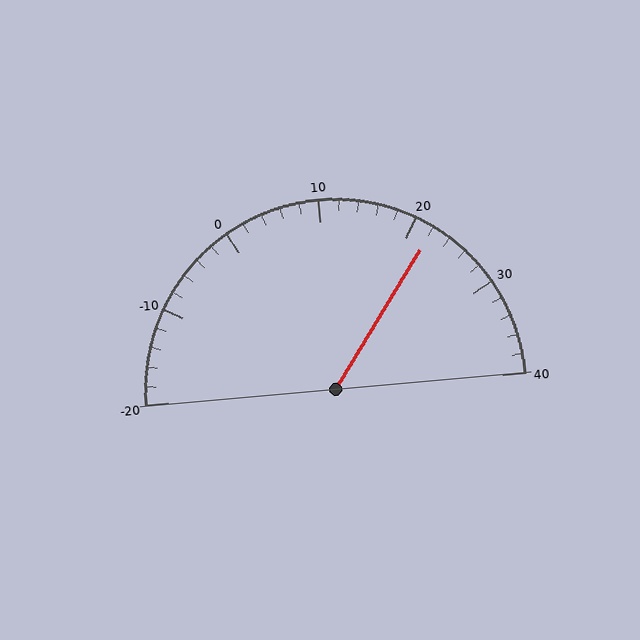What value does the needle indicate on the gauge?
The needle indicates approximately 22.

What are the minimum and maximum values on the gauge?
The gauge ranges from -20 to 40.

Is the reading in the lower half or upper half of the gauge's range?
The reading is in the upper half of the range (-20 to 40).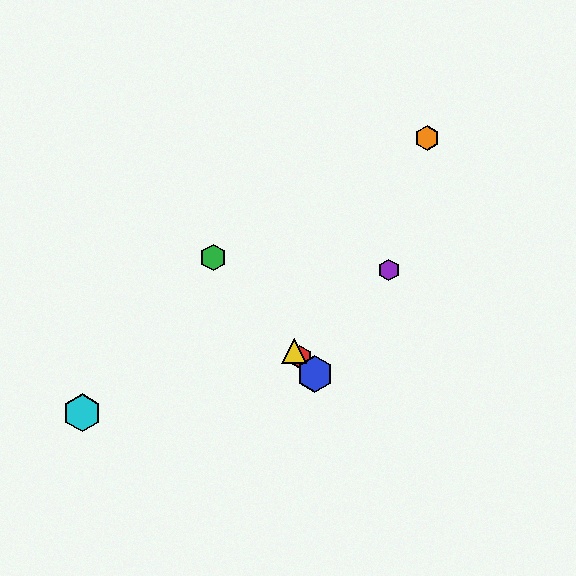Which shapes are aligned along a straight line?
The red hexagon, the blue hexagon, the green hexagon, the yellow triangle are aligned along a straight line.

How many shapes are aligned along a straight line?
4 shapes (the red hexagon, the blue hexagon, the green hexagon, the yellow triangle) are aligned along a straight line.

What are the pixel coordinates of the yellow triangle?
The yellow triangle is at (294, 351).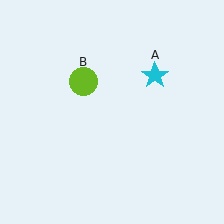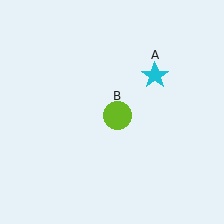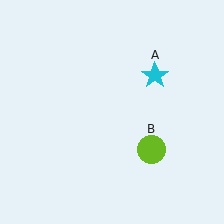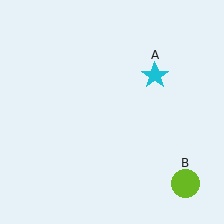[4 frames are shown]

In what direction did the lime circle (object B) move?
The lime circle (object B) moved down and to the right.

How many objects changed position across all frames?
1 object changed position: lime circle (object B).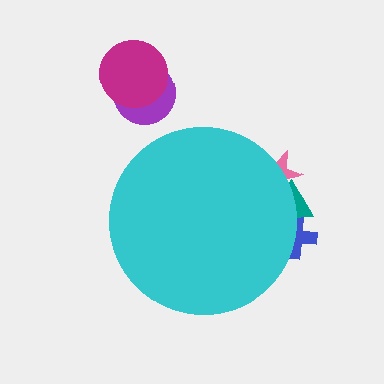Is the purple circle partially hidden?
No, the purple circle is fully visible.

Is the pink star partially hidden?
Yes, the pink star is partially hidden behind the cyan circle.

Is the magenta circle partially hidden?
No, the magenta circle is fully visible.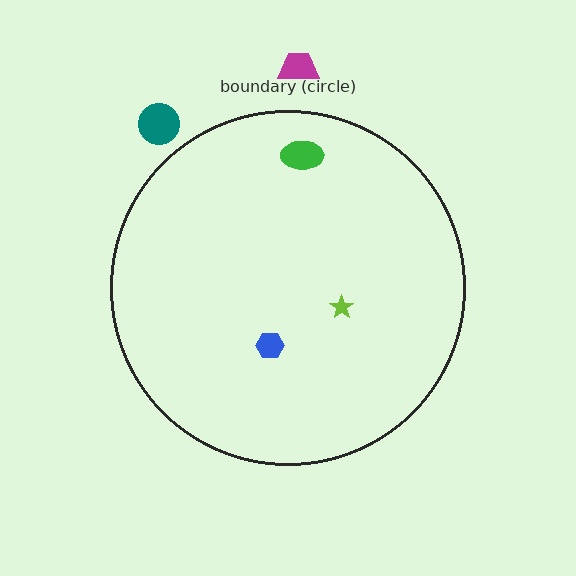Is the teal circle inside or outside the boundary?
Outside.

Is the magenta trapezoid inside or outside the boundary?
Outside.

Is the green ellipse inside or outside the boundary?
Inside.